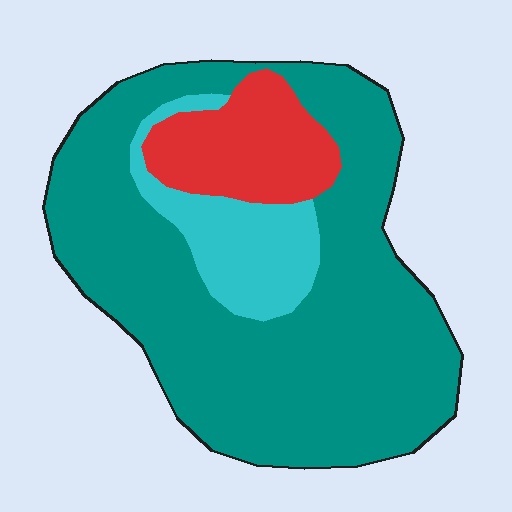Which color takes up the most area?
Teal, at roughly 70%.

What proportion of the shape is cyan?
Cyan takes up about one eighth (1/8) of the shape.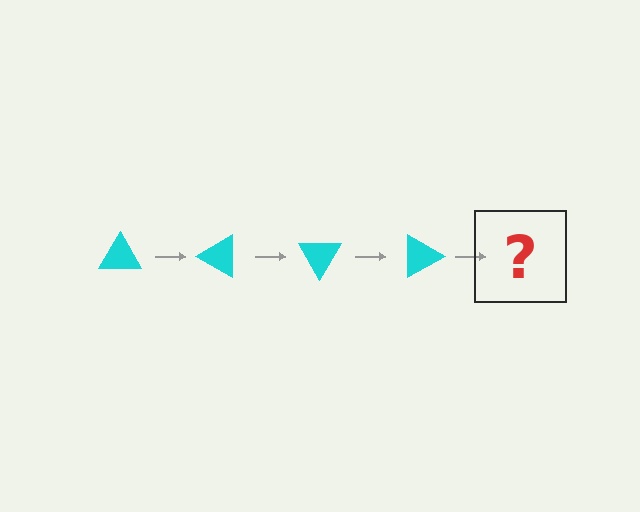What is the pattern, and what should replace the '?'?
The pattern is that the triangle rotates 30 degrees each step. The '?' should be a cyan triangle rotated 120 degrees.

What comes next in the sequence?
The next element should be a cyan triangle rotated 120 degrees.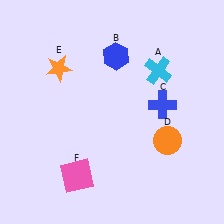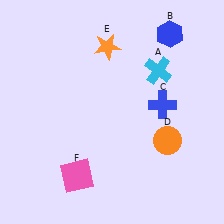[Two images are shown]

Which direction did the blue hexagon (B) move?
The blue hexagon (B) moved right.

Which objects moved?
The objects that moved are: the blue hexagon (B), the orange star (E).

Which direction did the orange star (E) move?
The orange star (E) moved right.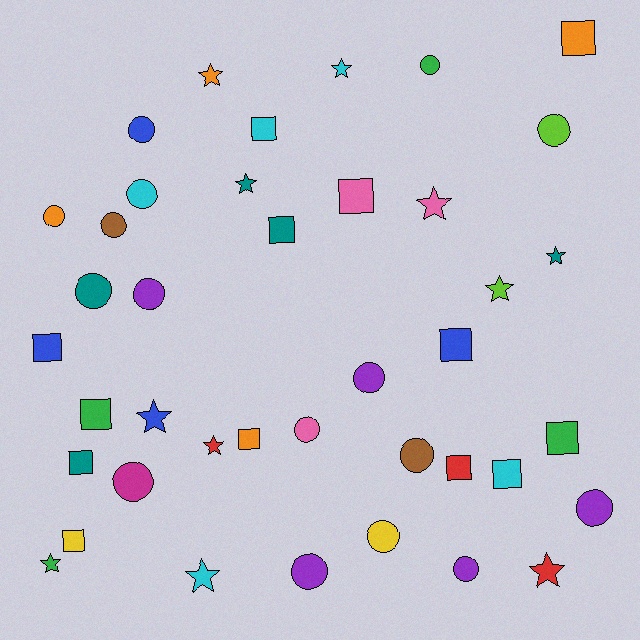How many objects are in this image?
There are 40 objects.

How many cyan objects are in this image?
There are 5 cyan objects.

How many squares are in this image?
There are 13 squares.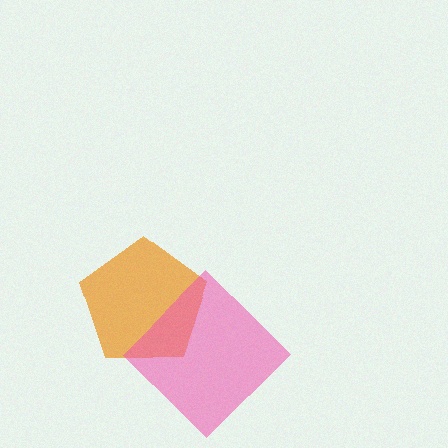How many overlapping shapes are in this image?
There are 2 overlapping shapes in the image.